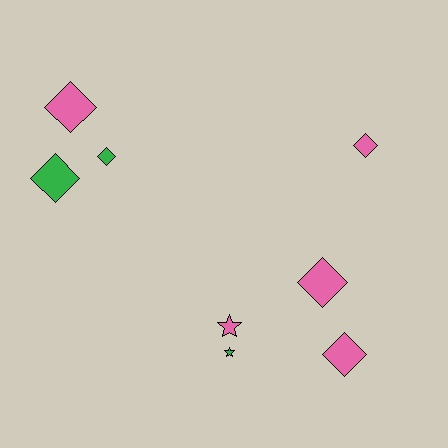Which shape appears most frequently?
Diamond, with 6 objects.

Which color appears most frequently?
Pink, with 5 objects.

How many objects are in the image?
There are 8 objects.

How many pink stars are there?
There is 1 pink star.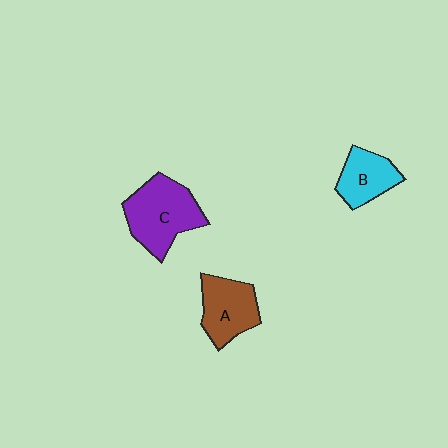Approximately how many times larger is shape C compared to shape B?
Approximately 1.6 times.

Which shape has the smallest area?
Shape B (cyan).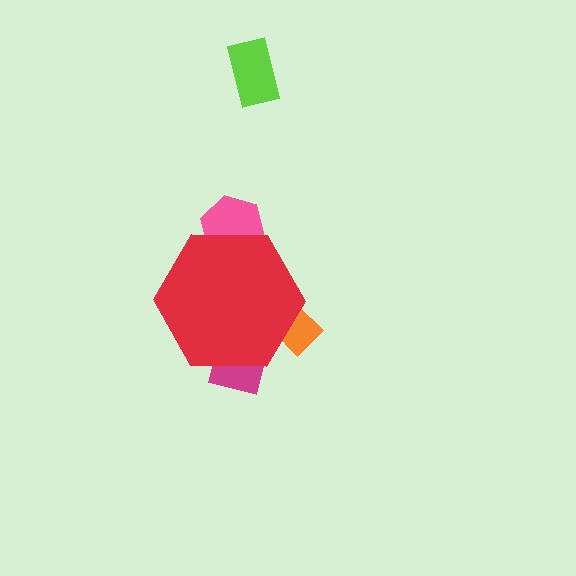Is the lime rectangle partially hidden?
No, the lime rectangle is fully visible.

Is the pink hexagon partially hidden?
Yes, the pink hexagon is partially hidden behind the red hexagon.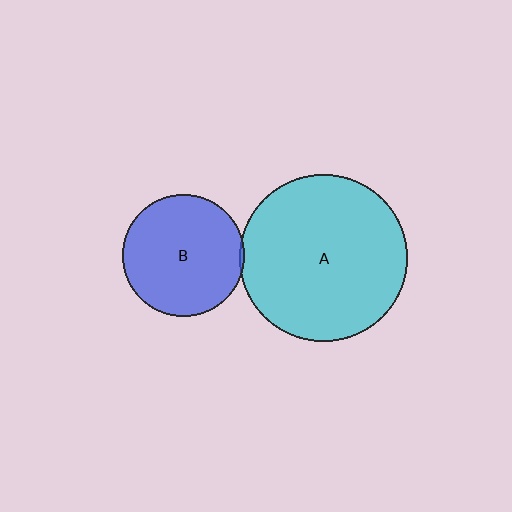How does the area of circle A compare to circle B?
Approximately 1.9 times.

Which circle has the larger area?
Circle A (cyan).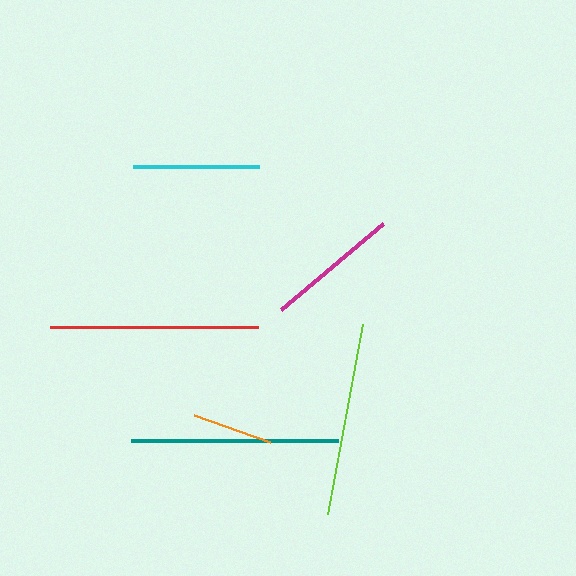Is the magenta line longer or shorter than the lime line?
The lime line is longer than the magenta line.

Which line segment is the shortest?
The orange line is the shortest at approximately 81 pixels.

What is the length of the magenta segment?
The magenta segment is approximately 134 pixels long.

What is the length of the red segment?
The red segment is approximately 208 pixels long.